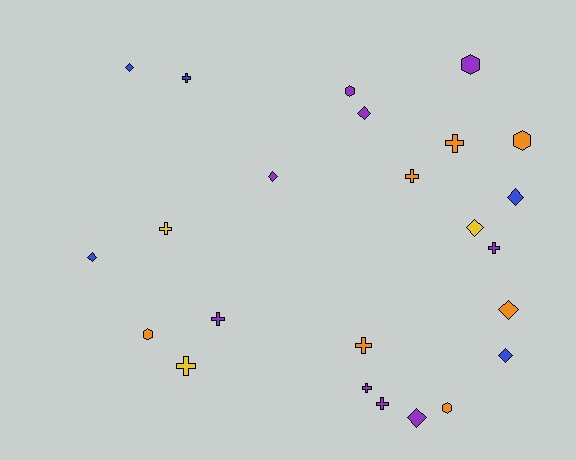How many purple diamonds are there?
There are 3 purple diamonds.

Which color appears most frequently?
Purple, with 9 objects.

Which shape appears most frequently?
Cross, with 10 objects.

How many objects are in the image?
There are 24 objects.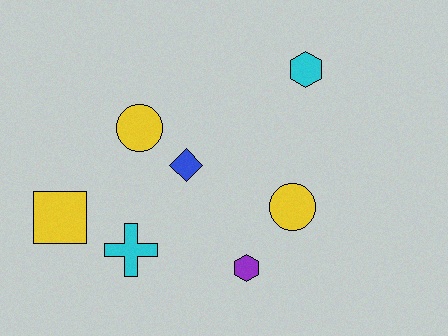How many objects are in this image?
There are 7 objects.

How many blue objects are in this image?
There is 1 blue object.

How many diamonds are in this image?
There is 1 diamond.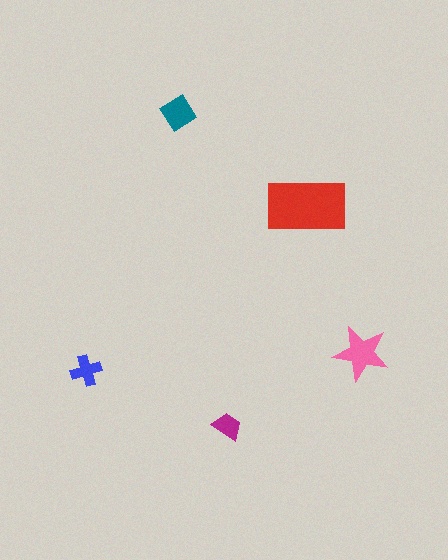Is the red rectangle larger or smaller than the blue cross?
Larger.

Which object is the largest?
The red rectangle.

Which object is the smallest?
The magenta trapezoid.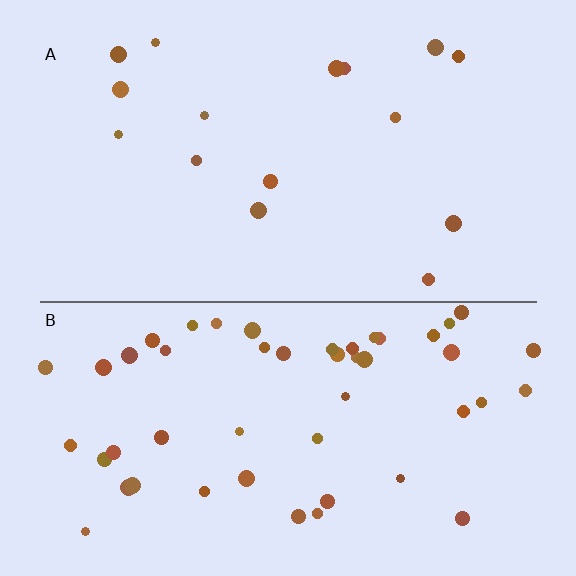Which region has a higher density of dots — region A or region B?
B (the bottom).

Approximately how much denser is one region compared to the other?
Approximately 3.1× — region B over region A.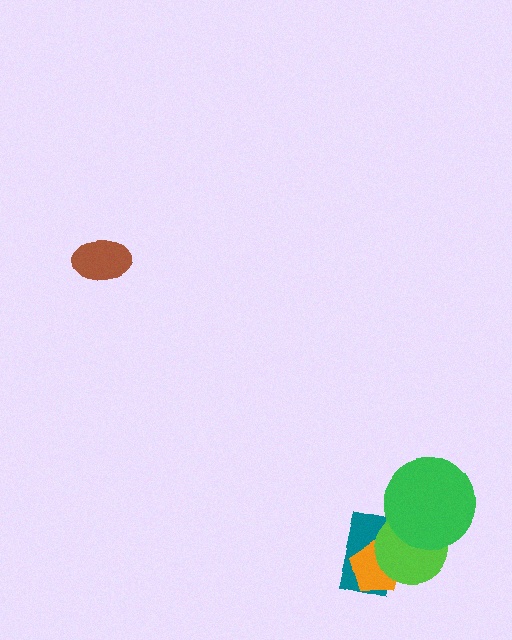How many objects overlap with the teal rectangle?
2 objects overlap with the teal rectangle.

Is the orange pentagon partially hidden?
Yes, it is partially covered by another shape.